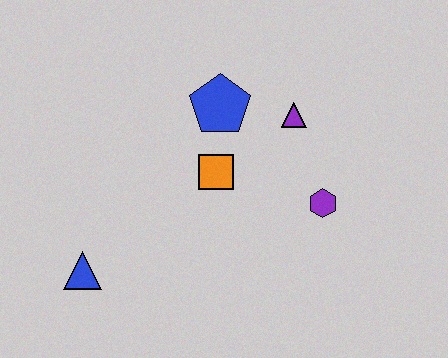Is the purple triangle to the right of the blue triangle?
Yes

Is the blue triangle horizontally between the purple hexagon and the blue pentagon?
No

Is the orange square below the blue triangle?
No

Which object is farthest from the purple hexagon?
The blue triangle is farthest from the purple hexagon.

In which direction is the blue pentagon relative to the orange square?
The blue pentagon is above the orange square.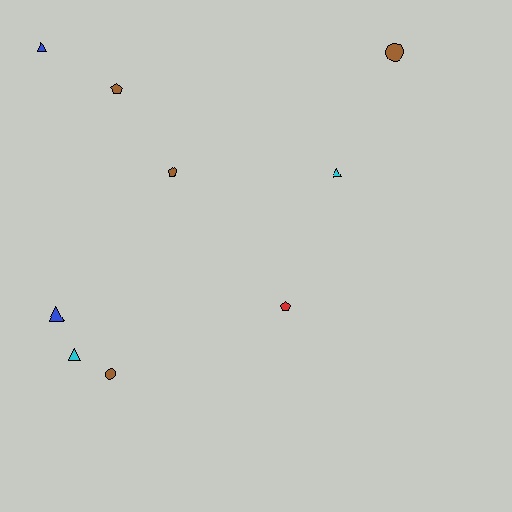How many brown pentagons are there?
There are 2 brown pentagons.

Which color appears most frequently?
Brown, with 4 objects.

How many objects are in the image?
There are 9 objects.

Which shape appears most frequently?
Triangle, with 4 objects.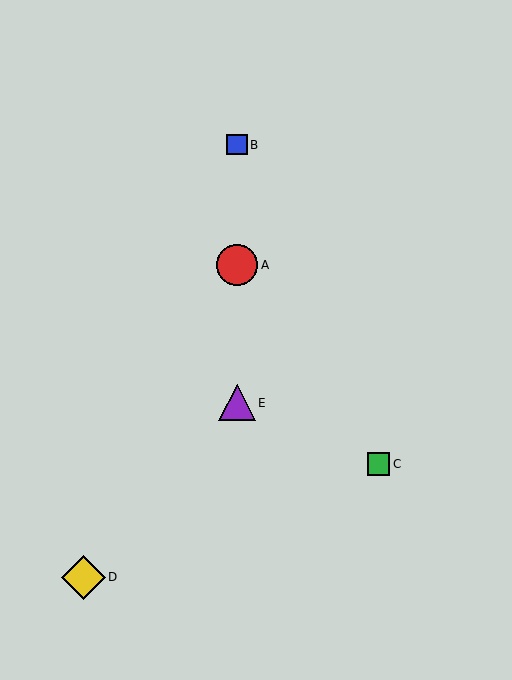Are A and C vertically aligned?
No, A is at x≈237 and C is at x≈379.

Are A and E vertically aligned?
Yes, both are at x≈237.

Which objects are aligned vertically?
Objects A, B, E are aligned vertically.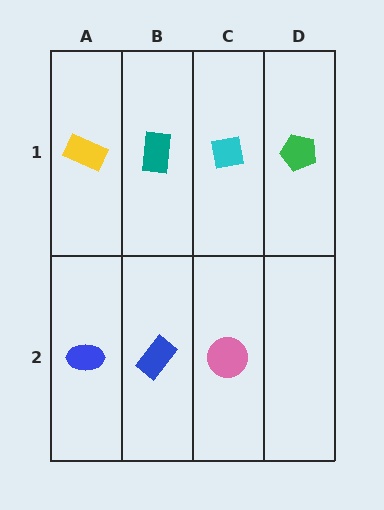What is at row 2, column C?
A pink circle.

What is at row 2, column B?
A blue rectangle.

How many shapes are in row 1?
4 shapes.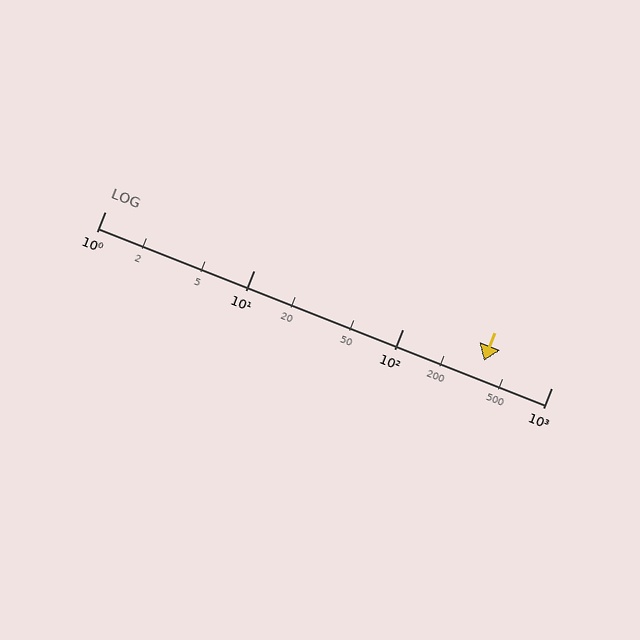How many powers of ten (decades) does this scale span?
The scale spans 3 decades, from 1 to 1000.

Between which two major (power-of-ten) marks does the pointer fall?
The pointer is between 100 and 1000.